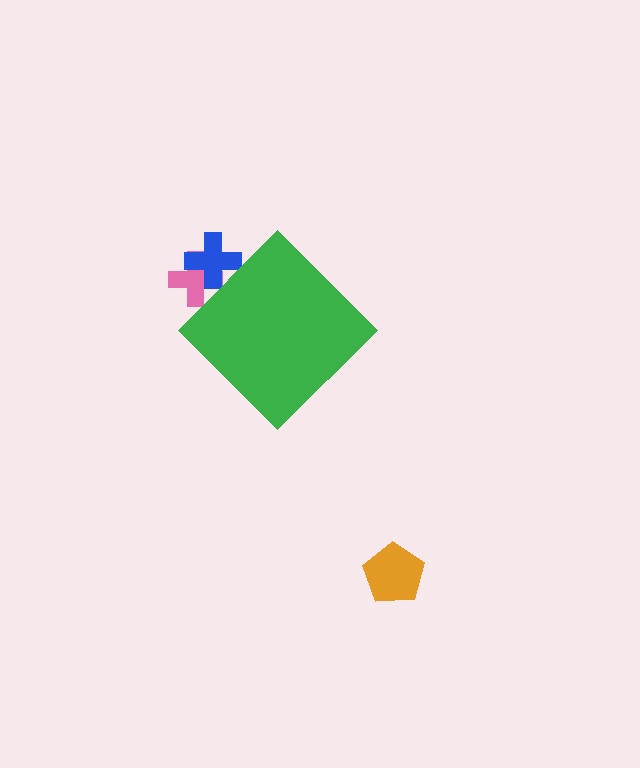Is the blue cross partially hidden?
Yes, the blue cross is partially hidden behind the green diamond.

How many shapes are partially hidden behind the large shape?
2 shapes are partially hidden.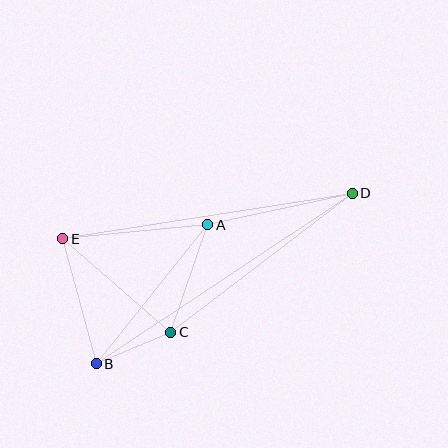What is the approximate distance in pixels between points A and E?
The distance between A and E is approximately 146 pixels.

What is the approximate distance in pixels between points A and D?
The distance between A and D is approximately 148 pixels.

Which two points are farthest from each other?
Points B and D are farthest from each other.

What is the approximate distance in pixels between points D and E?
The distance between D and E is approximately 293 pixels.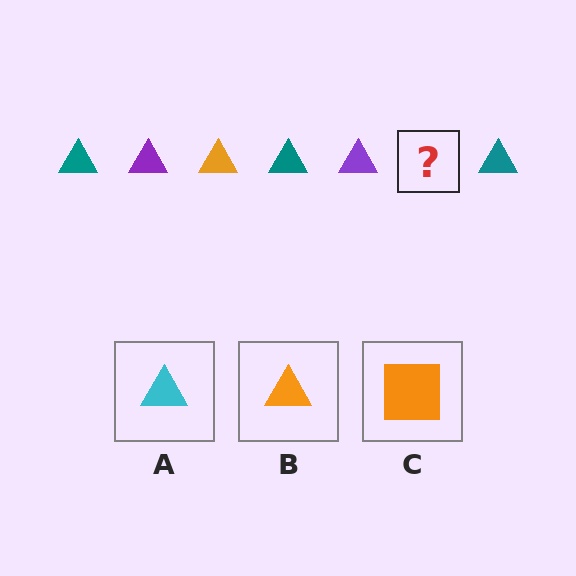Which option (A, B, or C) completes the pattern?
B.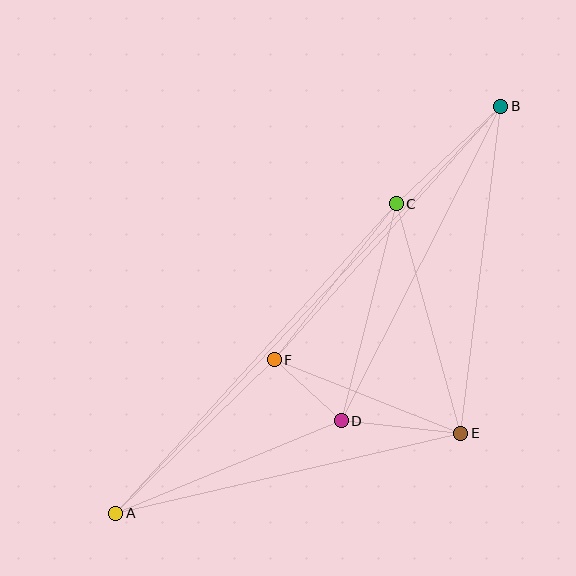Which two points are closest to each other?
Points D and F are closest to each other.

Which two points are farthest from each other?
Points A and B are farthest from each other.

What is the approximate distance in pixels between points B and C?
The distance between B and C is approximately 143 pixels.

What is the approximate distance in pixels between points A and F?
The distance between A and F is approximately 221 pixels.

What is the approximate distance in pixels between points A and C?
The distance between A and C is approximately 418 pixels.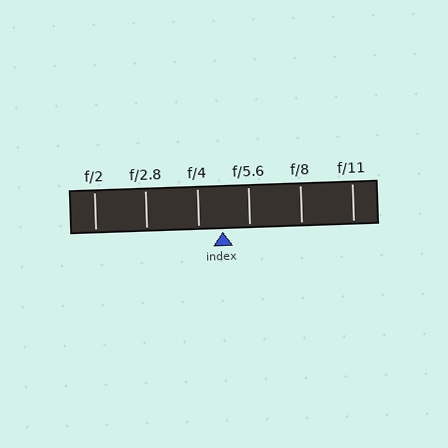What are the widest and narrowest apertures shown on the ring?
The widest aperture shown is f/2 and the narrowest is f/11.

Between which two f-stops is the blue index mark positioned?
The index mark is between f/4 and f/5.6.